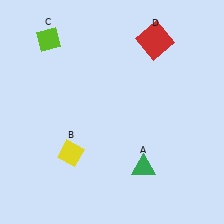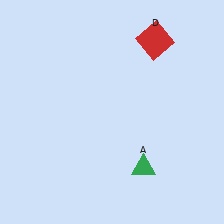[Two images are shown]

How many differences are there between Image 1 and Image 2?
There are 2 differences between the two images.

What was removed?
The lime diamond (C), the yellow diamond (B) were removed in Image 2.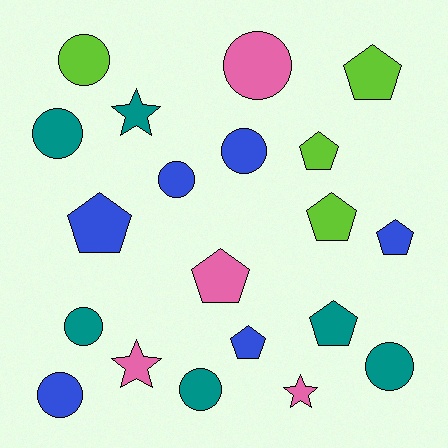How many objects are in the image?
There are 20 objects.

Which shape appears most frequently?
Circle, with 9 objects.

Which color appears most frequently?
Blue, with 6 objects.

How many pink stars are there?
There are 2 pink stars.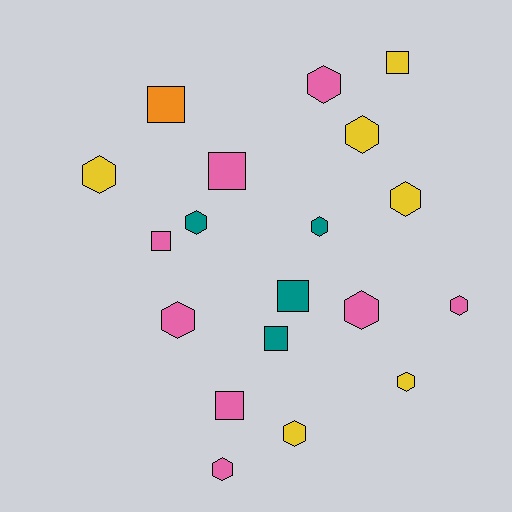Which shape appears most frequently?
Hexagon, with 12 objects.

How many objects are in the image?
There are 19 objects.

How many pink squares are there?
There are 3 pink squares.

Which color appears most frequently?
Pink, with 8 objects.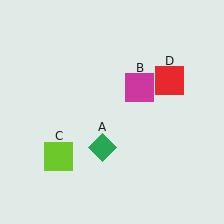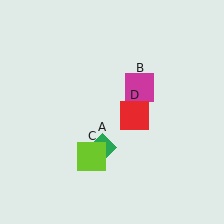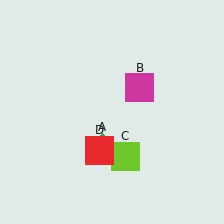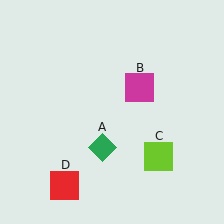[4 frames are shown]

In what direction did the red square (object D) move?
The red square (object D) moved down and to the left.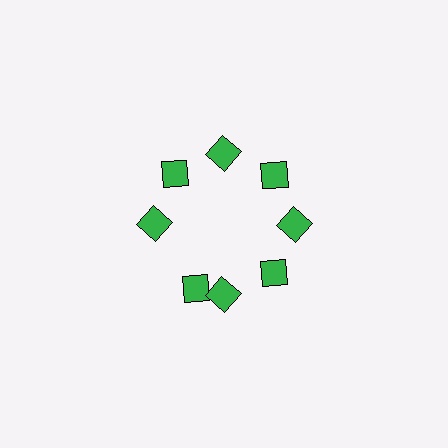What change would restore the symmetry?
The symmetry would be restored by rotating it back into even spacing with its neighbors so that all 8 diamonds sit at equal angles and equal distance from the center.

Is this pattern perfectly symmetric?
No. The 8 green diamonds are arranged in a ring, but one element near the 8 o'clock position is rotated out of alignment along the ring, breaking the 8-fold rotational symmetry.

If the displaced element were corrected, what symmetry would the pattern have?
It would have 8-fold rotational symmetry — the pattern would map onto itself every 45 degrees.